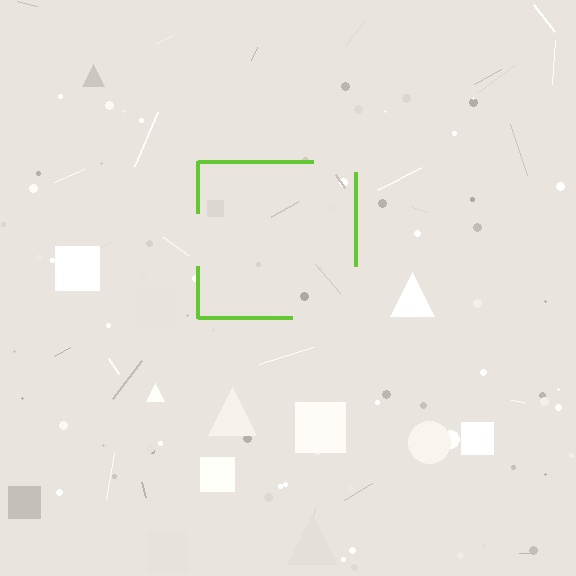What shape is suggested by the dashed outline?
The dashed outline suggests a square.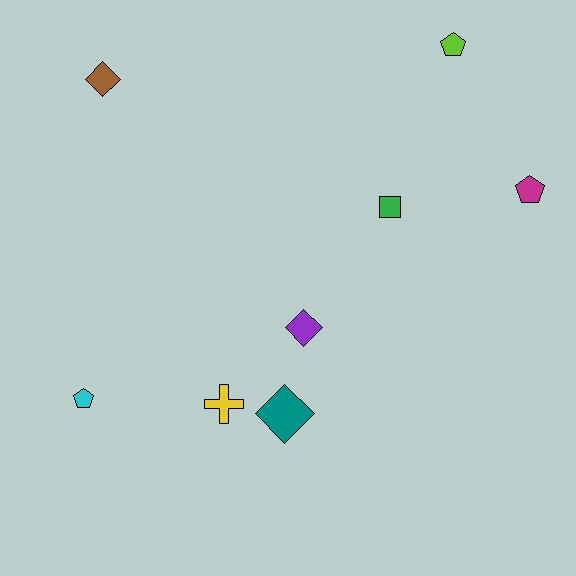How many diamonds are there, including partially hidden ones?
There are 3 diamonds.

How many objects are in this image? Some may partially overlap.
There are 8 objects.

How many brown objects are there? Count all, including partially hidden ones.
There is 1 brown object.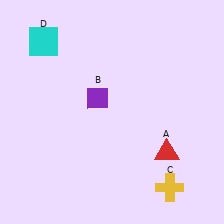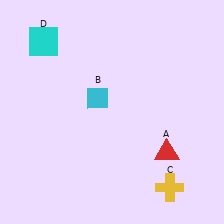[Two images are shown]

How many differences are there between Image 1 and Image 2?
There is 1 difference between the two images.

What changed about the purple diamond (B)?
In Image 1, B is purple. In Image 2, it changed to cyan.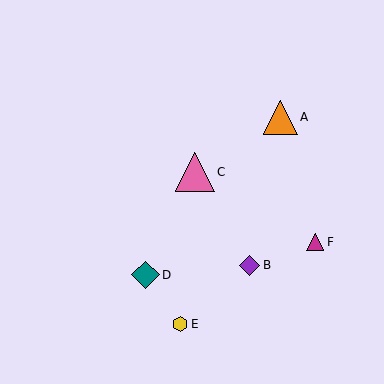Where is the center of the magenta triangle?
The center of the magenta triangle is at (315, 242).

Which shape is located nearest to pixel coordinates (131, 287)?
The teal diamond (labeled D) at (146, 275) is nearest to that location.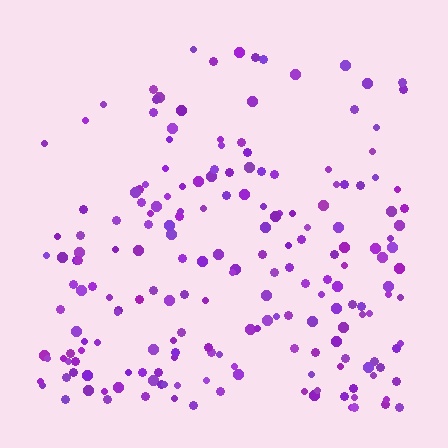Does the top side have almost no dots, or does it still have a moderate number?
Still a moderate number, just noticeably fewer than the bottom.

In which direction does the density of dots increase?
From top to bottom, with the bottom side densest.